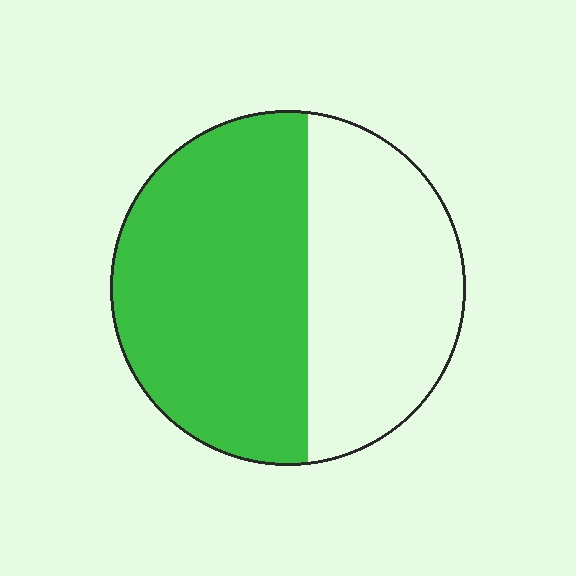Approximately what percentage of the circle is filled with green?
Approximately 55%.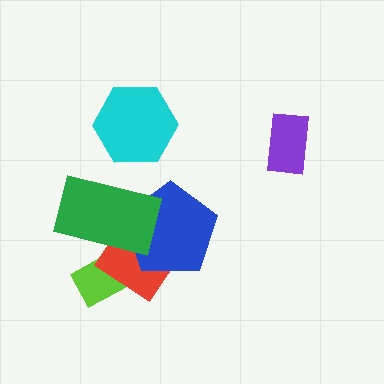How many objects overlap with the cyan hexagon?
0 objects overlap with the cyan hexagon.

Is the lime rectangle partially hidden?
Yes, it is partially covered by another shape.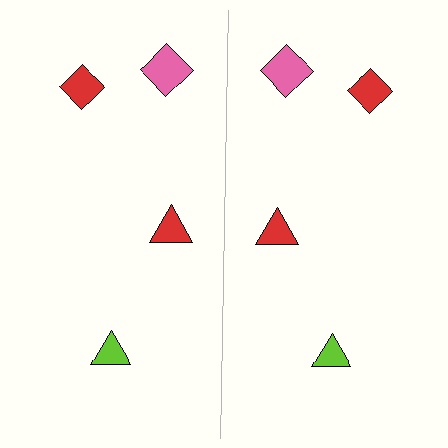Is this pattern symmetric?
Yes, this pattern has bilateral (reflection) symmetry.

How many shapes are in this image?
There are 8 shapes in this image.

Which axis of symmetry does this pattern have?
The pattern has a vertical axis of symmetry running through the center of the image.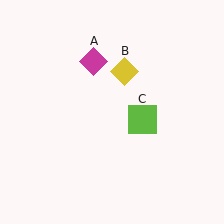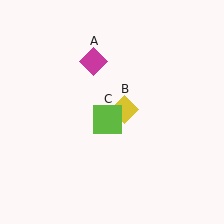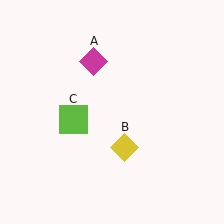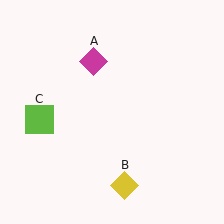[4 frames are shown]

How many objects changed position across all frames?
2 objects changed position: yellow diamond (object B), lime square (object C).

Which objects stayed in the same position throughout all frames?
Magenta diamond (object A) remained stationary.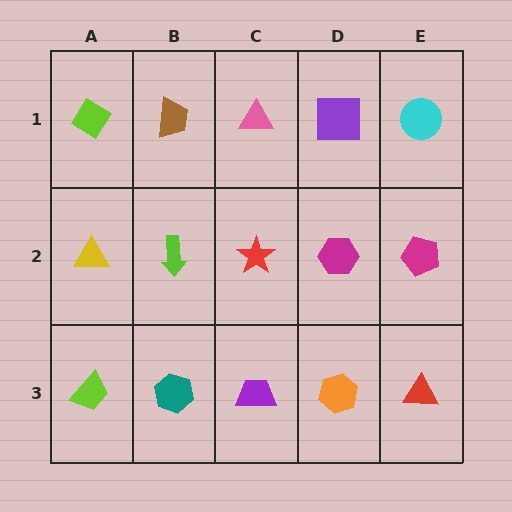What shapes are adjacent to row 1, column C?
A red star (row 2, column C), a brown trapezoid (row 1, column B), a purple square (row 1, column D).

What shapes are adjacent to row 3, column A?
A yellow triangle (row 2, column A), a teal hexagon (row 3, column B).